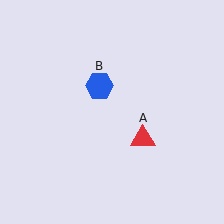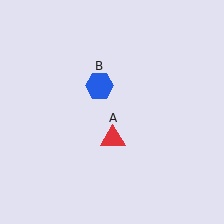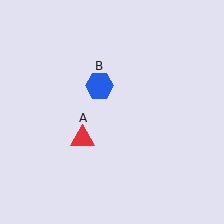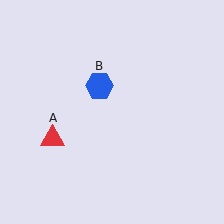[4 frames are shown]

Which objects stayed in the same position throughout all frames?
Blue hexagon (object B) remained stationary.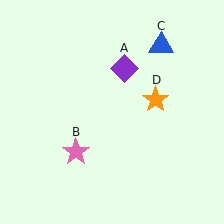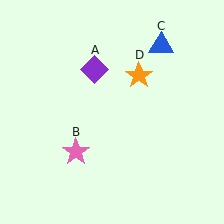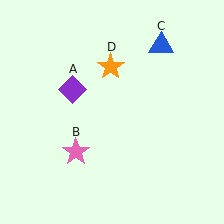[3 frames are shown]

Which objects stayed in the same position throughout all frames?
Pink star (object B) and blue triangle (object C) remained stationary.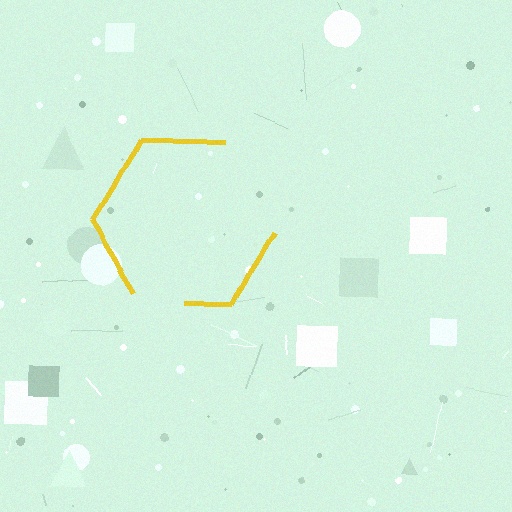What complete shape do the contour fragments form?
The contour fragments form a hexagon.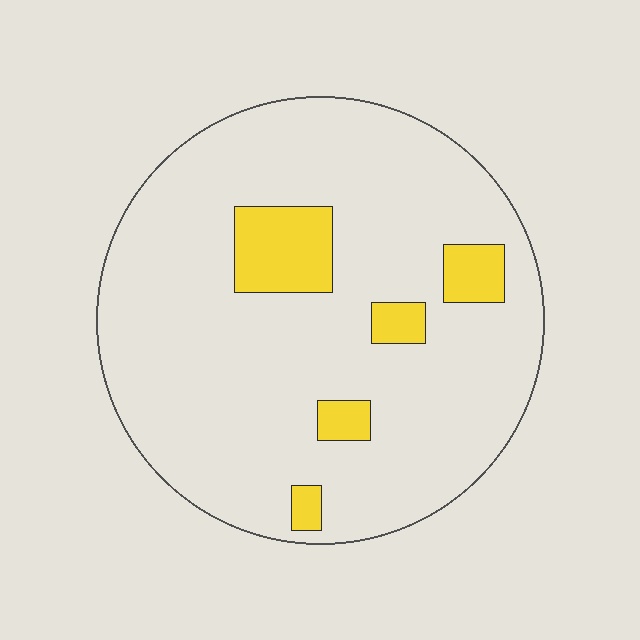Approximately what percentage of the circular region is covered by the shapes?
Approximately 10%.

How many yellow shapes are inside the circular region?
5.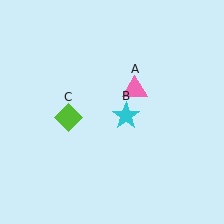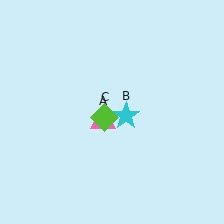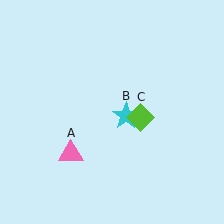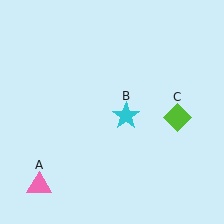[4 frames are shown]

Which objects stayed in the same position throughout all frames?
Cyan star (object B) remained stationary.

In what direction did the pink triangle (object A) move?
The pink triangle (object A) moved down and to the left.